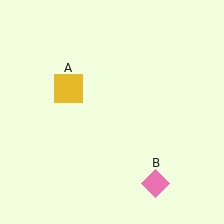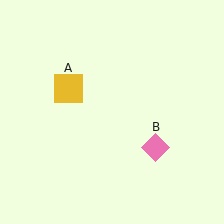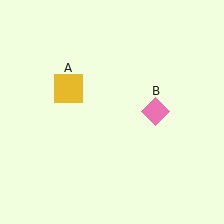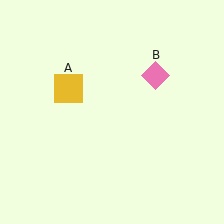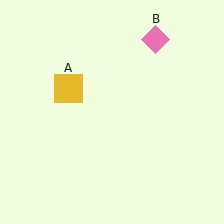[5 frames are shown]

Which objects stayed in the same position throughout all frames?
Yellow square (object A) remained stationary.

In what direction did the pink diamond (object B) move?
The pink diamond (object B) moved up.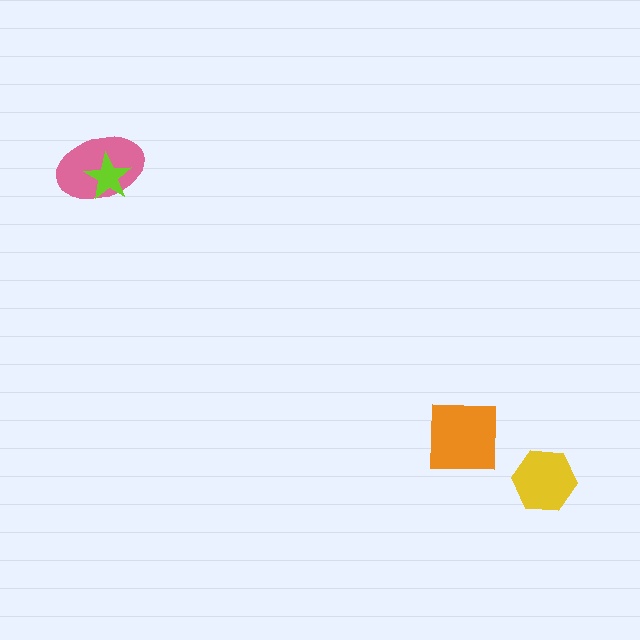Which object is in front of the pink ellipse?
The lime star is in front of the pink ellipse.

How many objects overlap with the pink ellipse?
1 object overlaps with the pink ellipse.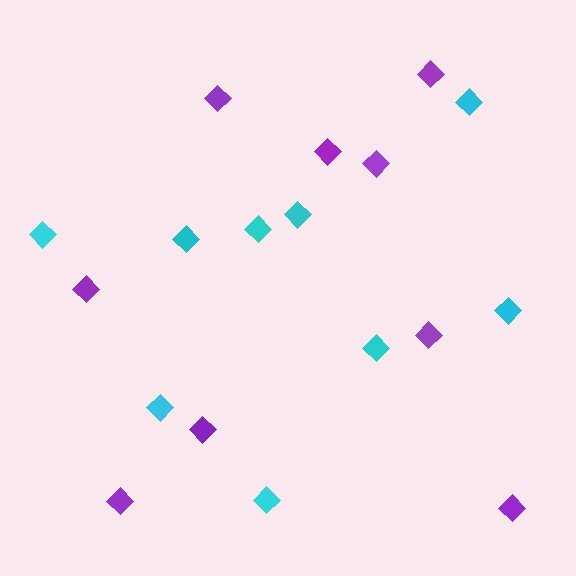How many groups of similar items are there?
There are 2 groups: one group of purple diamonds (9) and one group of cyan diamonds (9).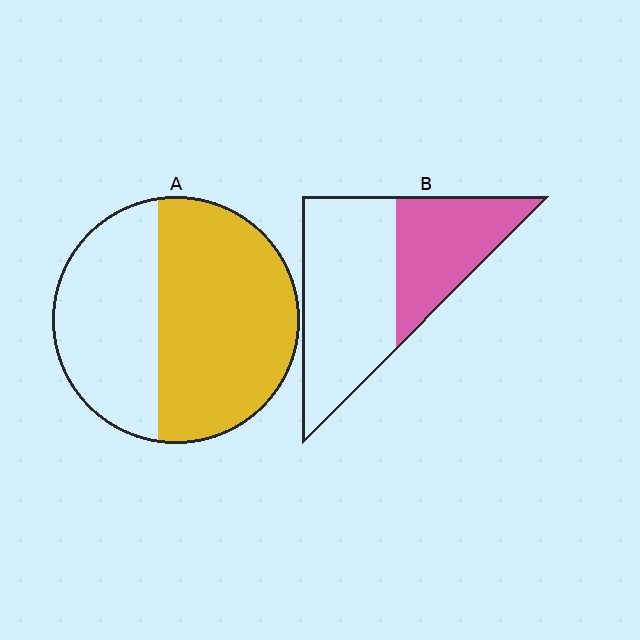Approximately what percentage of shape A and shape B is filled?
A is approximately 60% and B is approximately 40%.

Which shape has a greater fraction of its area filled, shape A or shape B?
Shape A.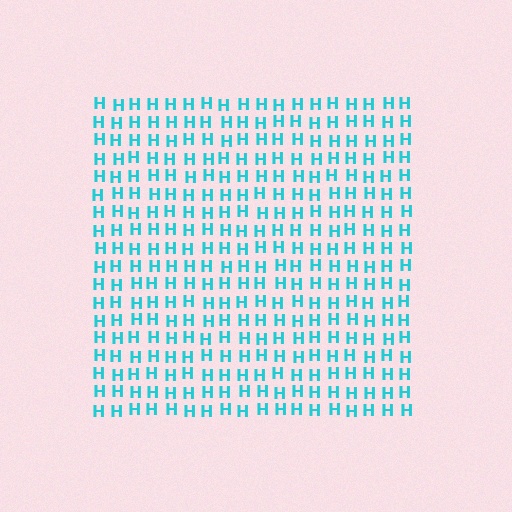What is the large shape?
The large shape is a square.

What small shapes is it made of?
It is made of small letter H's.